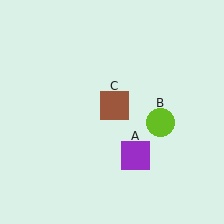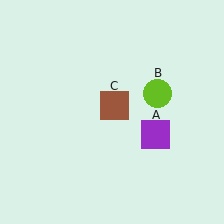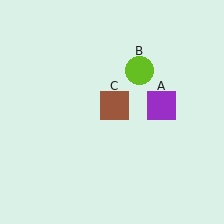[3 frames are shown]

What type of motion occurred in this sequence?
The purple square (object A), lime circle (object B) rotated counterclockwise around the center of the scene.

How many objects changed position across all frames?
2 objects changed position: purple square (object A), lime circle (object B).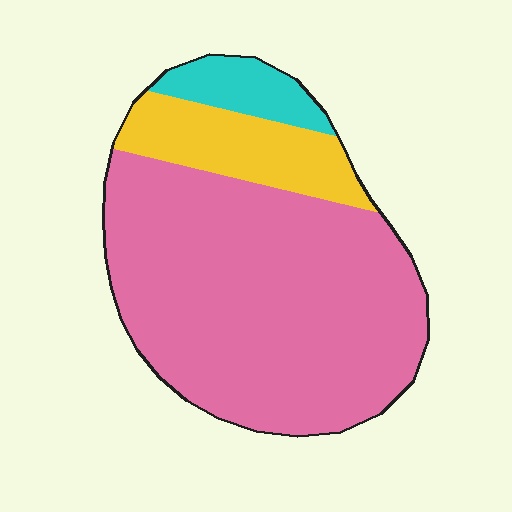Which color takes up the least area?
Cyan, at roughly 10%.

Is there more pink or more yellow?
Pink.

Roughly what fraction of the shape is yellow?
Yellow covers 17% of the shape.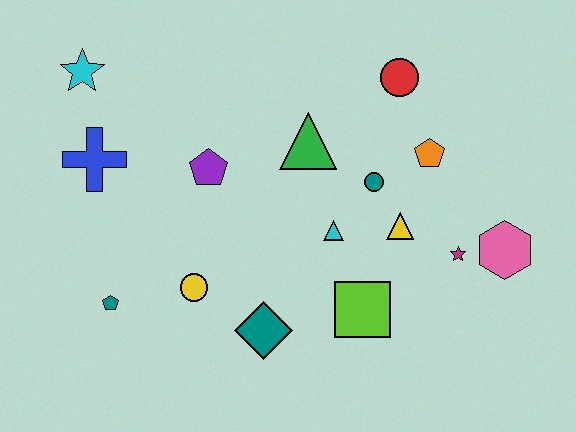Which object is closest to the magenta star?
The pink hexagon is closest to the magenta star.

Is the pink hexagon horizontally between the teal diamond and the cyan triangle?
No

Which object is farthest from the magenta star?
The cyan star is farthest from the magenta star.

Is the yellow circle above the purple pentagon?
No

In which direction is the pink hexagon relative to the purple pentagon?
The pink hexagon is to the right of the purple pentagon.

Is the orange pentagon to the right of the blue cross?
Yes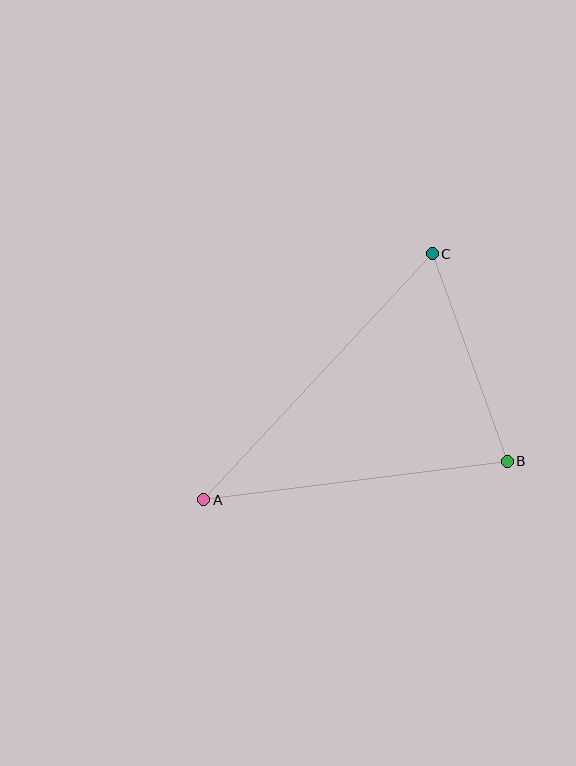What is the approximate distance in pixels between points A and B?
The distance between A and B is approximately 306 pixels.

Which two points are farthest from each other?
Points A and C are farthest from each other.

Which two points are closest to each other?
Points B and C are closest to each other.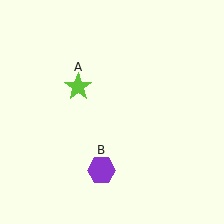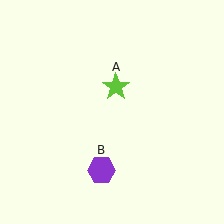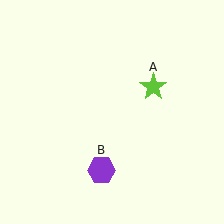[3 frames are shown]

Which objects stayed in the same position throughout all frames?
Purple hexagon (object B) remained stationary.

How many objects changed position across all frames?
1 object changed position: lime star (object A).